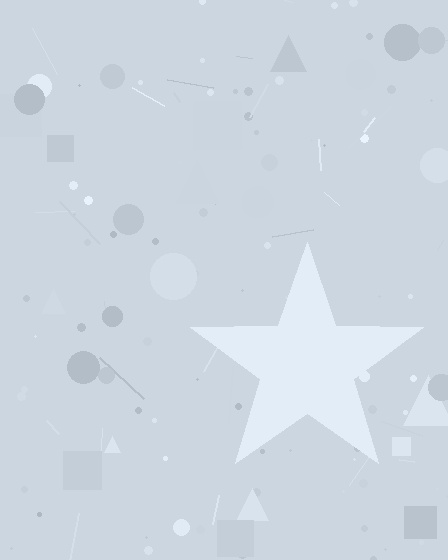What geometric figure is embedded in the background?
A star is embedded in the background.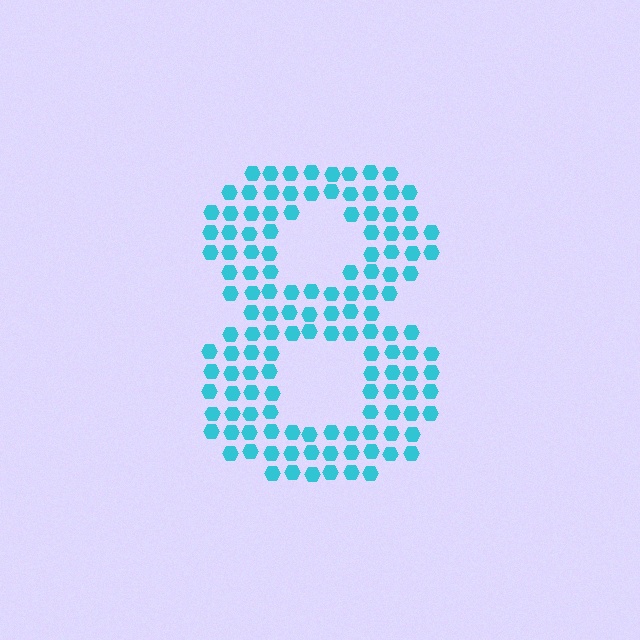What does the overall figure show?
The overall figure shows the digit 8.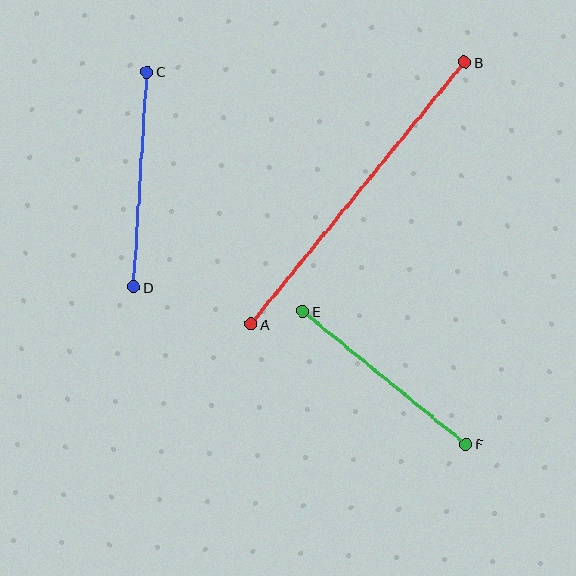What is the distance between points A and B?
The distance is approximately 338 pixels.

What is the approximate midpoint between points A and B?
The midpoint is at approximately (358, 193) pixels.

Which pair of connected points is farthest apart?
Points A and B are farthest apart.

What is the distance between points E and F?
The distance is approximately 211 pixels.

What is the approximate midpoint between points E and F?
The midpoint is at approximately (384, 378) pixels.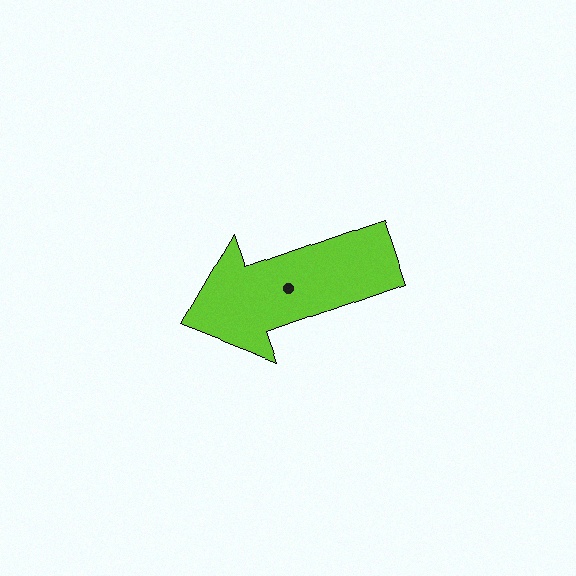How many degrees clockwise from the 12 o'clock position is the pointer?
Approximately 251 degrees.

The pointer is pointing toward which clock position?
Roughly 8 o'clock.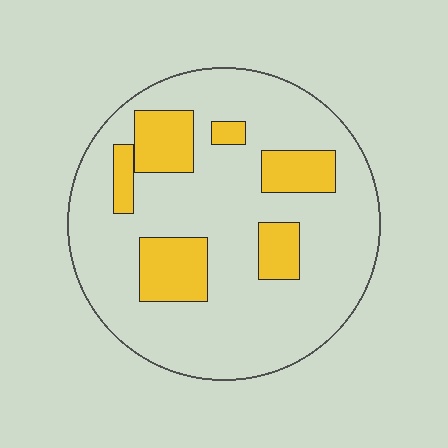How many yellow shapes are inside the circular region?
6.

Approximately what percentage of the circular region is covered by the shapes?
Approximately 20%.